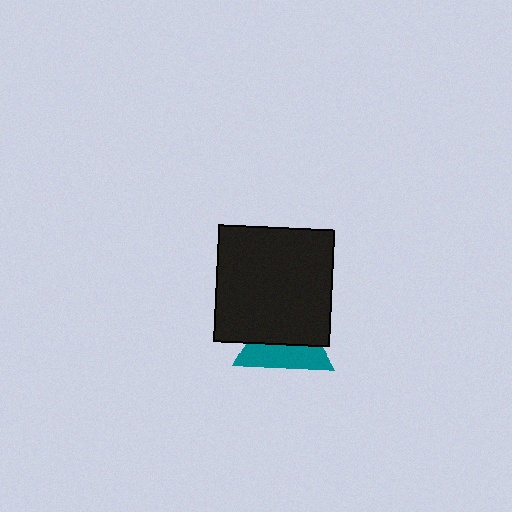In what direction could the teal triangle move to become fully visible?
The teal triangle could move down. That would shift it out from behind the black square entirely.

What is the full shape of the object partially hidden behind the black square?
The partially hidden object is a teal triangle.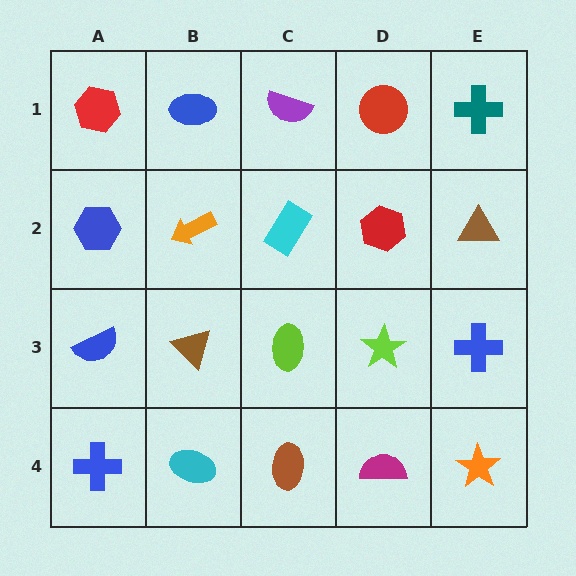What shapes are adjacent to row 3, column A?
A blue hexagon (row 2, column A), a blue cross (row 4, column A), a brown triangle (row 3, column B).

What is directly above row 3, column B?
An orange arrow.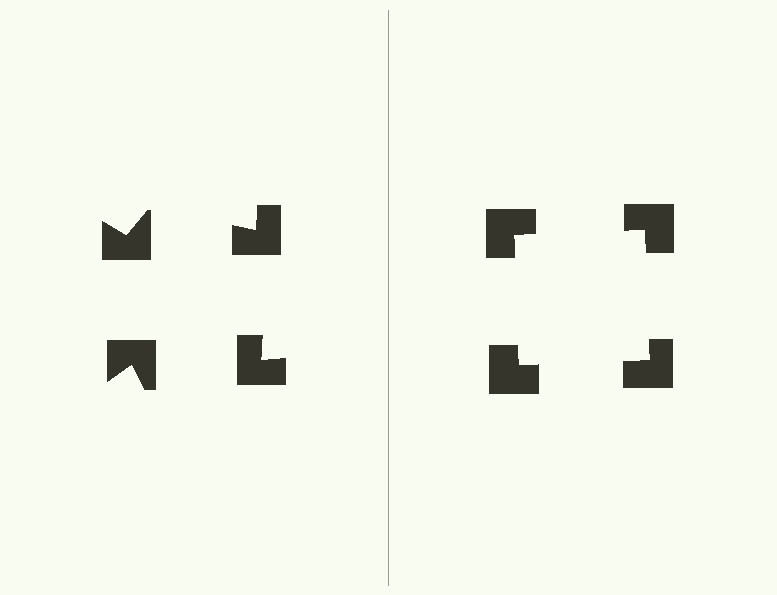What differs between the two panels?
The notched squares are positioned identically on both sides; only the wedge orientations differ. On the right they align to a square; on the left they are misaligned.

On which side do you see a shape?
An illusory square appears on the right side. On the left side the wedge cuts are rotated, so no coherent shape forms.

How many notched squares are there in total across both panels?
8 — 4 on each side.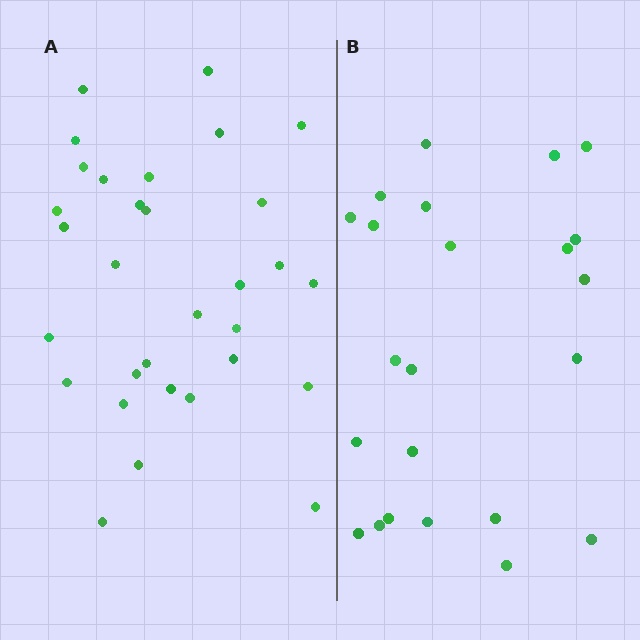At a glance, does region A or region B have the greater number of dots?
Region A (the left region) has more dots.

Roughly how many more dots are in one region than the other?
Region A has roughly 8 or so more dots than region B.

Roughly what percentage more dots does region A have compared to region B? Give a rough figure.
About 35% more.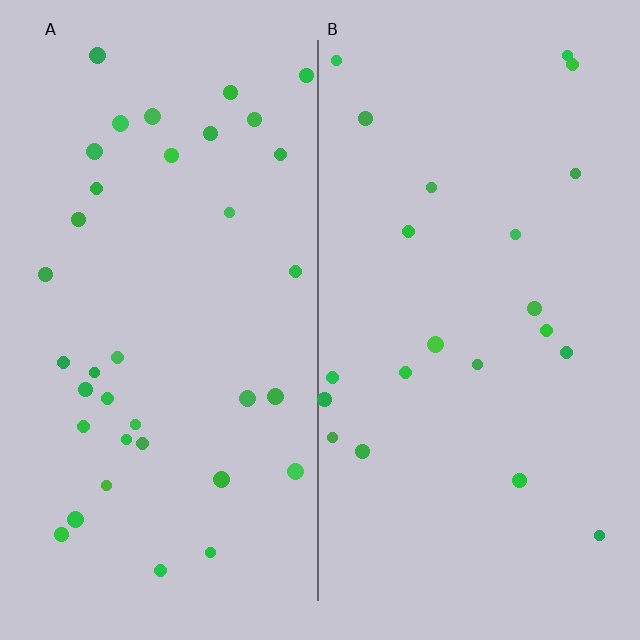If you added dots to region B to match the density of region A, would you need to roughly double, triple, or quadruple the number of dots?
Approximately double.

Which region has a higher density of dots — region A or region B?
A (the left).